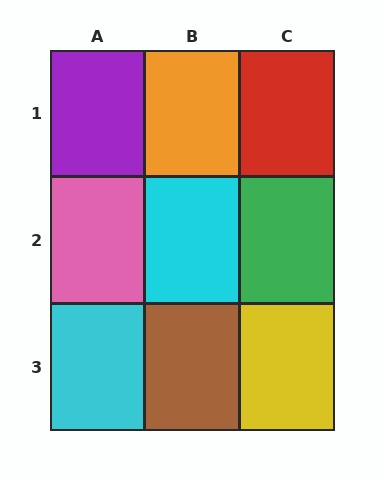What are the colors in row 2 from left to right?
Pink, cyan, green.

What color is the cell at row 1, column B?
Orange.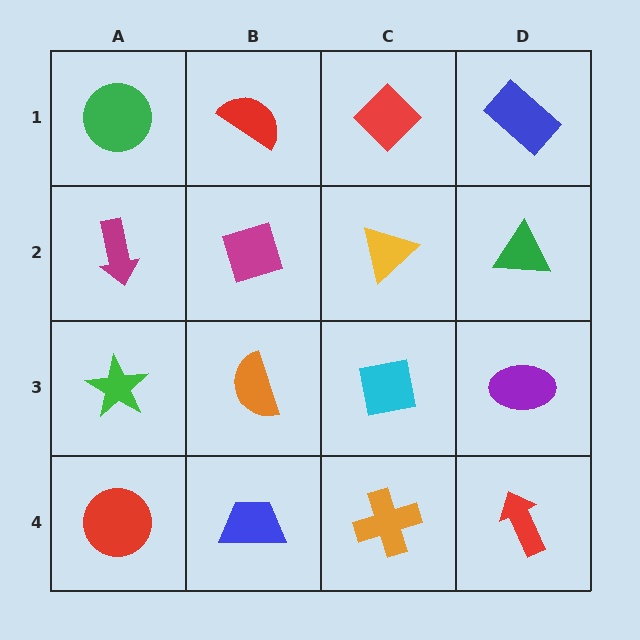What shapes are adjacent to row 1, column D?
A green triangle (row 2, column D), a red diamond (row 1, column C).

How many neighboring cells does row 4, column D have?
2.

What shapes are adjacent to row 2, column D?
A blue rectangle (row 1, column D), a purple ellipse (row 3, column D), a yellow triangle (row 2, column C).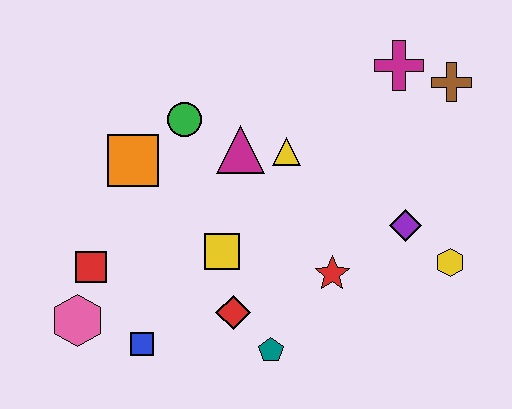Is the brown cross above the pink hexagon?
Yes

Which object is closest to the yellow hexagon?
The purple diamond is closest to the yellow hexagon.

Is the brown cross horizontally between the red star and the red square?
No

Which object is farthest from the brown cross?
The pink hexagon is farthest from the brown cross.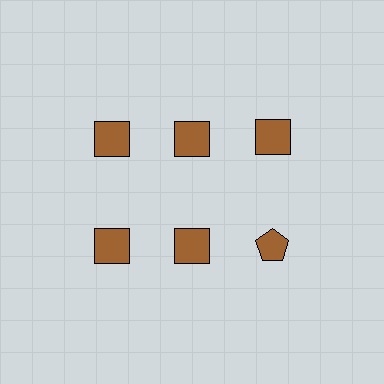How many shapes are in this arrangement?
There are 6 shapes arranged in a grid pattern.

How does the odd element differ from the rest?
It has a different shape: pentagon instead of square.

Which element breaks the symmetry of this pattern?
The brown pentagon in the second row, center column breaks the symmetry. All other shapes are brown squares.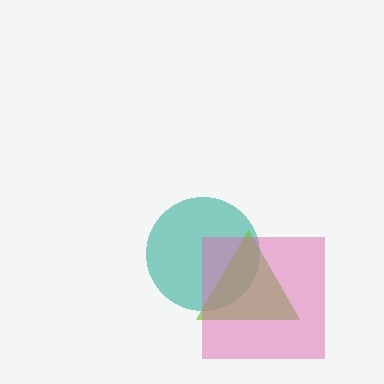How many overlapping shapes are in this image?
There are 3 overlapping shapes in the image.